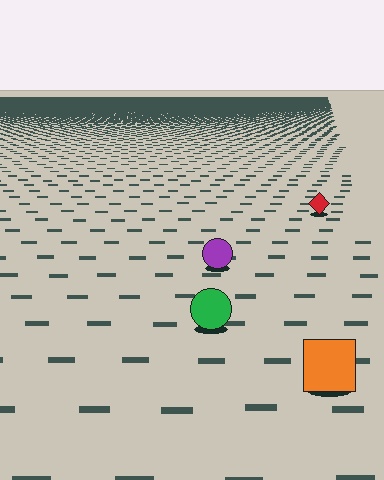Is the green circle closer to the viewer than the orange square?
No. The orange square is closer — you can tell from the texture gradient: the ground texture is coarser near it.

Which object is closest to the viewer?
The orange square is closest. The texture marks near it are larger and more spread out.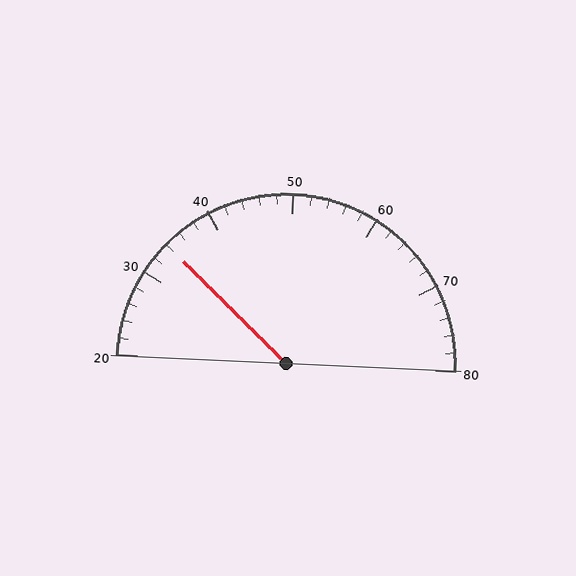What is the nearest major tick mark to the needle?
The nearest major tick mark is 30.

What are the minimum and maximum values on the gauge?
The gauge ranges from 20 to 80.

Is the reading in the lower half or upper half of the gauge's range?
The reading is in the lower half of the range (20 to 80).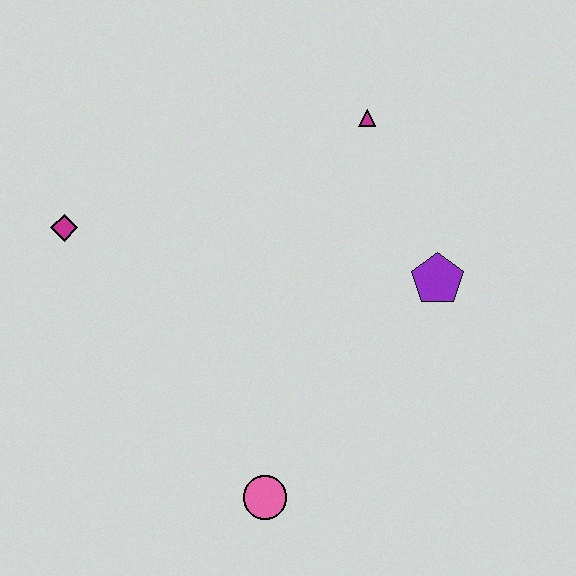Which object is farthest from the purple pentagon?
The magenta diamond is farthest from the purple pentagon.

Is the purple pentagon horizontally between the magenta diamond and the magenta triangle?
No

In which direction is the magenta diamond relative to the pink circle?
The magenta diamond is above the pink circle.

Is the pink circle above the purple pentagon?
No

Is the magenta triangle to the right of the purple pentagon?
No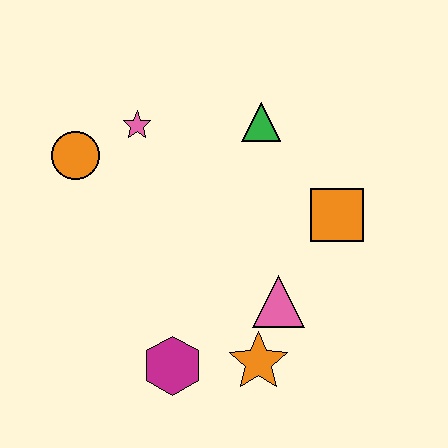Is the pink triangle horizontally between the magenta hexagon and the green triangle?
No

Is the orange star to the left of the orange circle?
No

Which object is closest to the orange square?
The pink triangle is closest to the orange square.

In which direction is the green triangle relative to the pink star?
The green triangle is to the right of the pink star.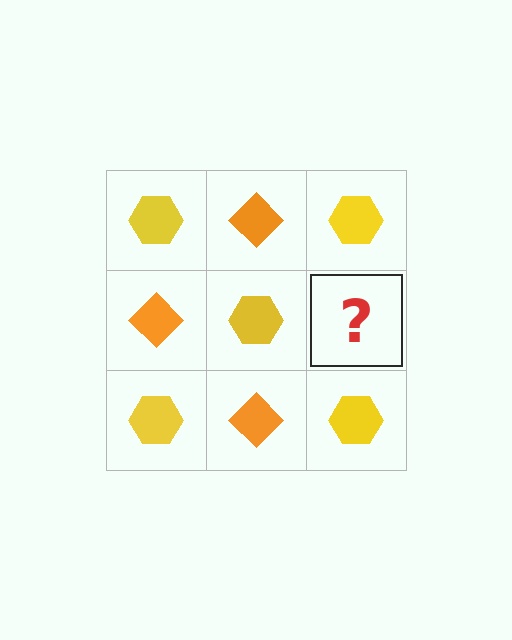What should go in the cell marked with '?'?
The missing cell should contain an orange diamond.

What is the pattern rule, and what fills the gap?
The rule is that it alternates yellow hexagon and orange diamond in a checkerboard pattern. The gap should be filled with an orange diamond.